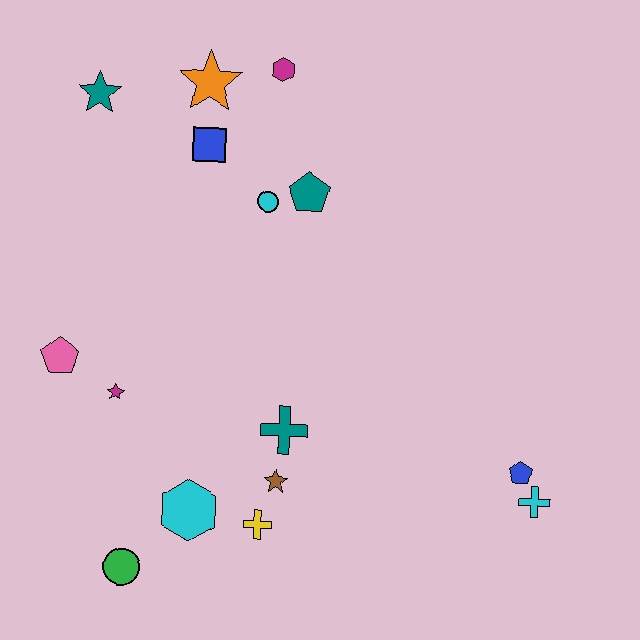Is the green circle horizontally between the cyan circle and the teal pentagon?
No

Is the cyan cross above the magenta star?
No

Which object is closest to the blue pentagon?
The cyan cross is closest to the blue pentagon.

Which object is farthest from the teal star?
The cyan cross is farthest from the teal star.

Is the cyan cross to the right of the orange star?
Yes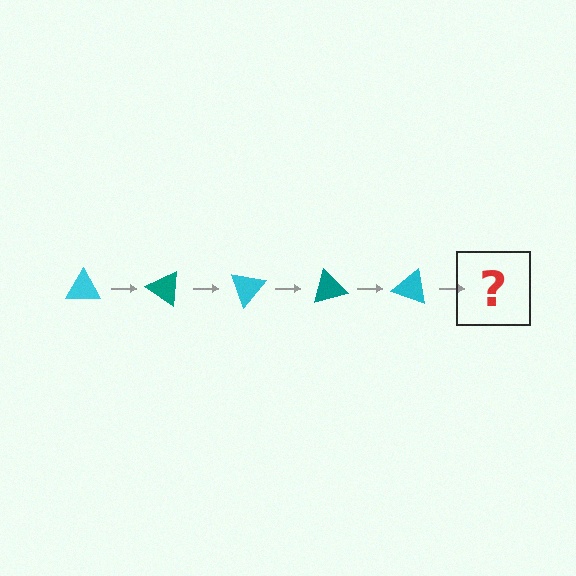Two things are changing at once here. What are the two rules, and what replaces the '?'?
The two rules are that it rotates 35 degrees each step and the color cycles through cyan and teal. The '?' should be a teal triangle, rotated 175 degrees from the start.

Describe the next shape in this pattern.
It should be a teal triangle, rotated 175 degrees from the start.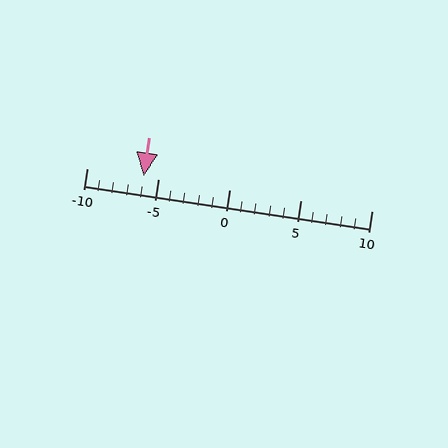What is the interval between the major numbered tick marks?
The major tick marks are spaced 5 units apart.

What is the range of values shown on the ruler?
The ruler shows values from -10 to 10.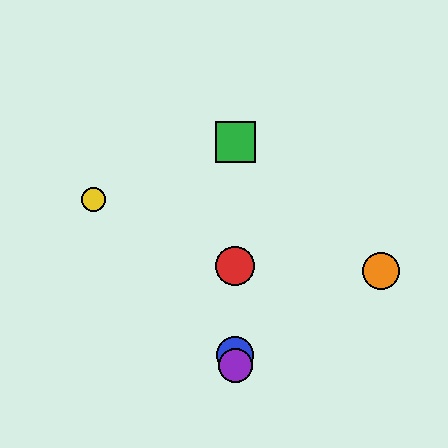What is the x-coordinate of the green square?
The green square is at x≈235.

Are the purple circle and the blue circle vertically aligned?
Yes, both are at x≈235.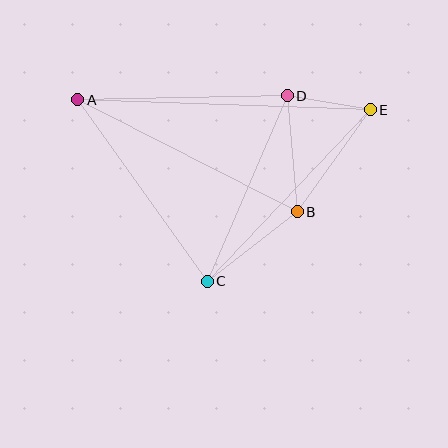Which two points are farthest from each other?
Points A and E are farthest from each other.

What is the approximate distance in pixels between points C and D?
The distance between C and D is approximately 202 pixels.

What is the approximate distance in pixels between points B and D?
The distance between B and D is approximately 116 pixels.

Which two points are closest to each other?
Points D and E are closest to each other.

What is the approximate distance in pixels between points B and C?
The distance between B and C is approximately 113 pixels.